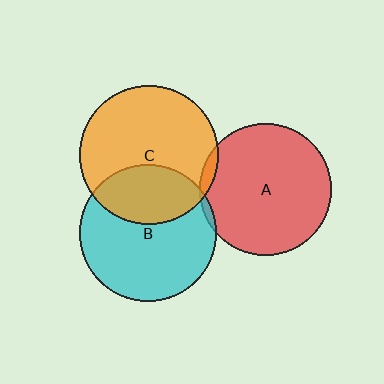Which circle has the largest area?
Circle C (orange).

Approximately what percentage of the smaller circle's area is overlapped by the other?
Approximately 5%.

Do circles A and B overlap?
Yes.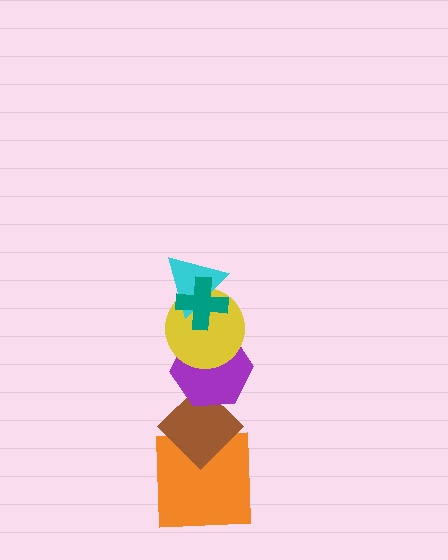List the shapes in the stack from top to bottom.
From top to bottom: the teal cross, the cyan triangle, the yellow circle, the purple hexagon, the brown diamond, the orange square.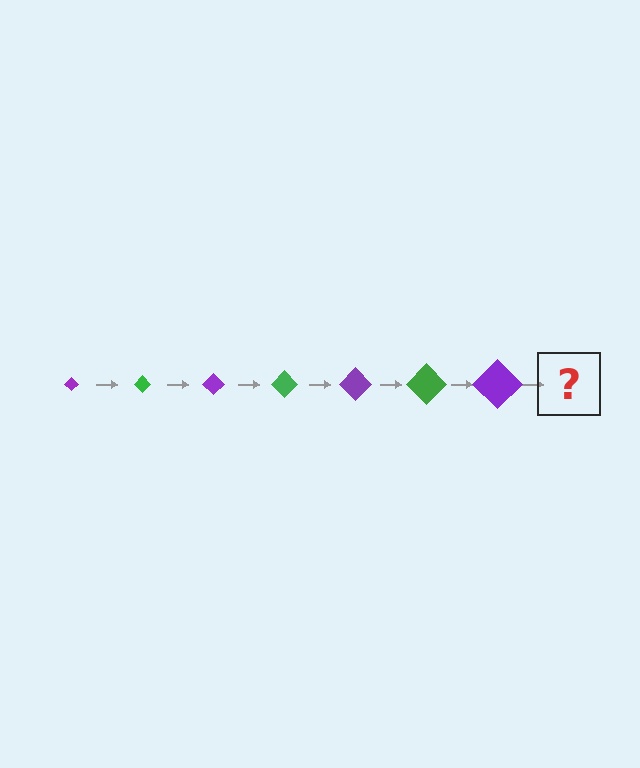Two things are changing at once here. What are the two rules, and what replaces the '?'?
The two rules are that the diamond grows larger each step and the color cycles through purple and green. The '?' should be a green diamond, larger than the previous one.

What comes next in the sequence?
The next element should be a green diamond, larger than the previous one.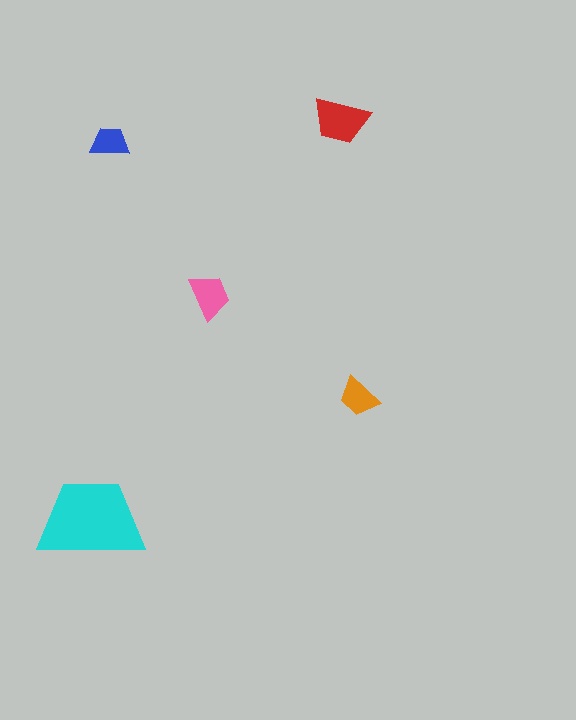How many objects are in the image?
There are 5 objects in the image.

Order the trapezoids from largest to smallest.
the cyan one, the red one, the pink one, the orange one, the blue one.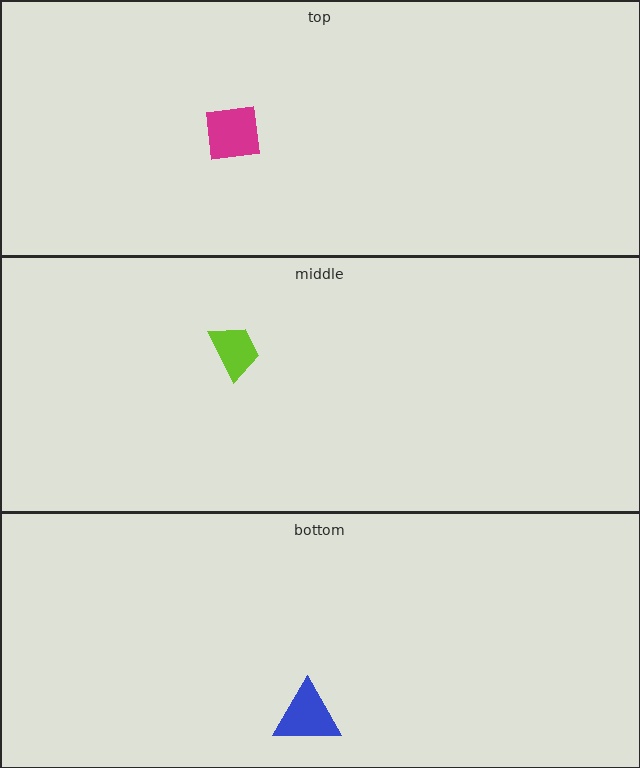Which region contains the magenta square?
The top region.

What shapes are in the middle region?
The lime trapezoid.